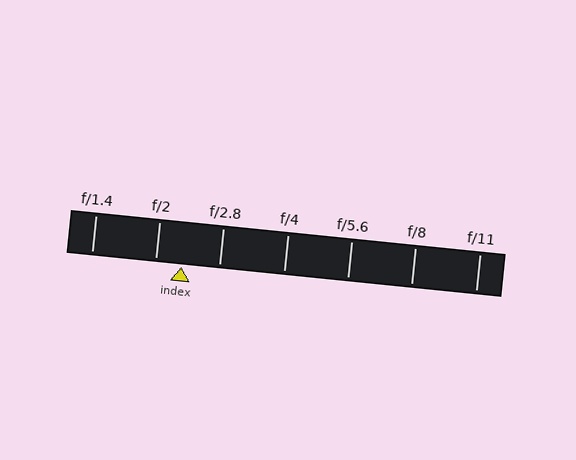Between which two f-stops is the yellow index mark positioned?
The index mark is between f/2 and f/2.8.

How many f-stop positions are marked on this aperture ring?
There are 7 f-stop positions marked.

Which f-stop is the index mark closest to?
The index mark is closest to f/2.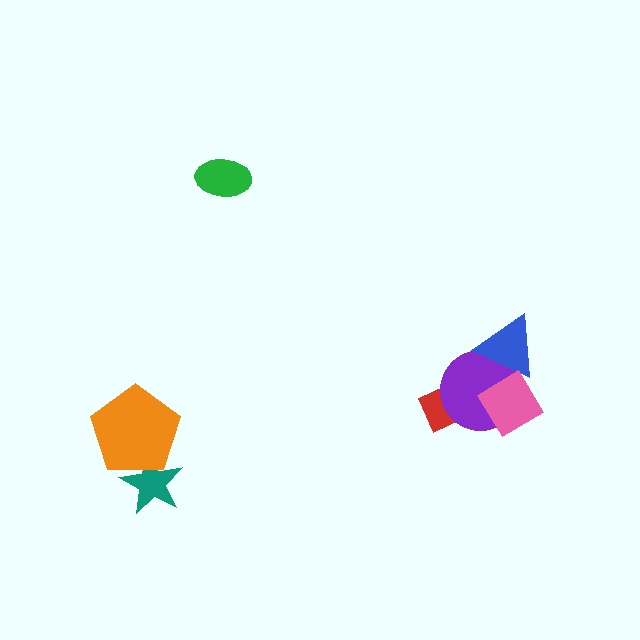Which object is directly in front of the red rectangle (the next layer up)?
The purple circle is directly in front of the red rectangle.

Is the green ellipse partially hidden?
No, no other shape covers it.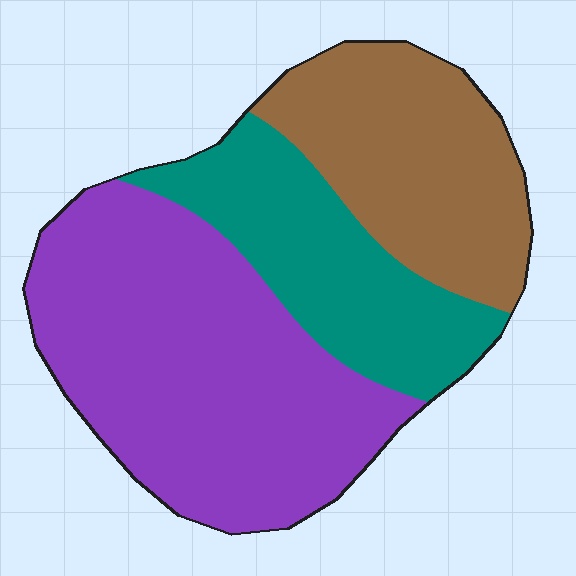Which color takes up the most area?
Purple, at roughly 50%.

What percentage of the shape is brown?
Brown covers around 25% of the shape.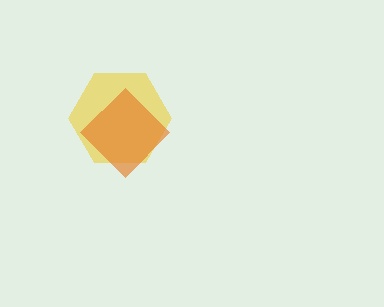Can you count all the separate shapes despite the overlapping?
Yes, there are 2 separate shapes.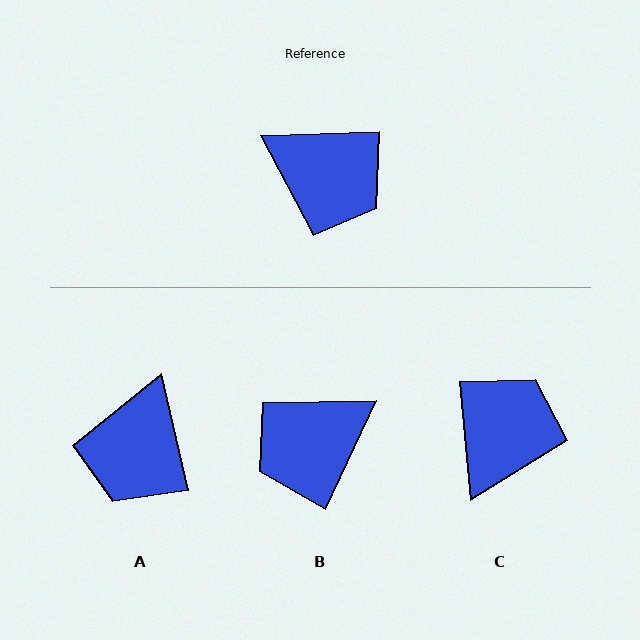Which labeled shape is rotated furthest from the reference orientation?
B, about 117 degrees away.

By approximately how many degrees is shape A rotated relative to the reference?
Approximately 79 degrees clockwise.